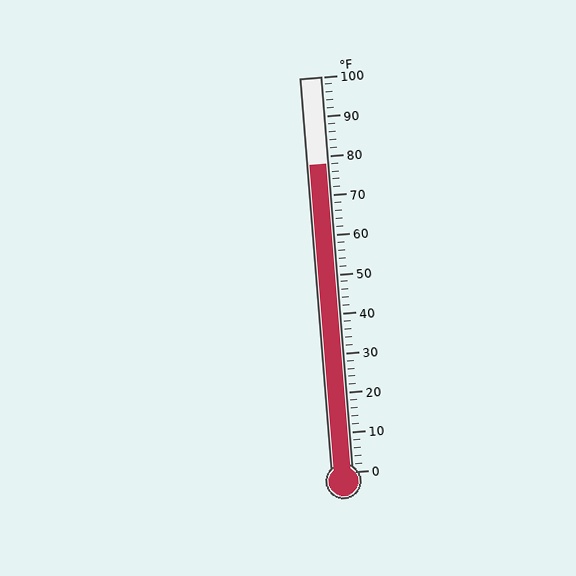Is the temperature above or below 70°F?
The temperature is above 70°F.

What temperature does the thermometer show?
The thermometer shows approximately 78°F.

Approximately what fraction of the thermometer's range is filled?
The thermometer is filled to approximately 80% of its range.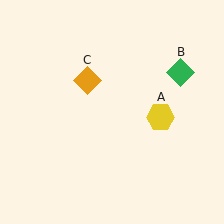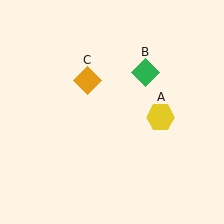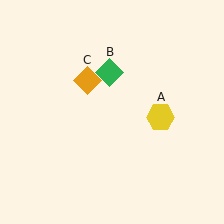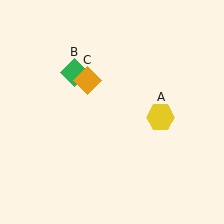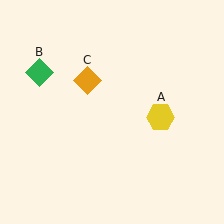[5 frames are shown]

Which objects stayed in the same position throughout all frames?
Yellow hexagon (object A) and orange diamond (object C) remained stationary.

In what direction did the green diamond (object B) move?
The green diamond (object B) moved left.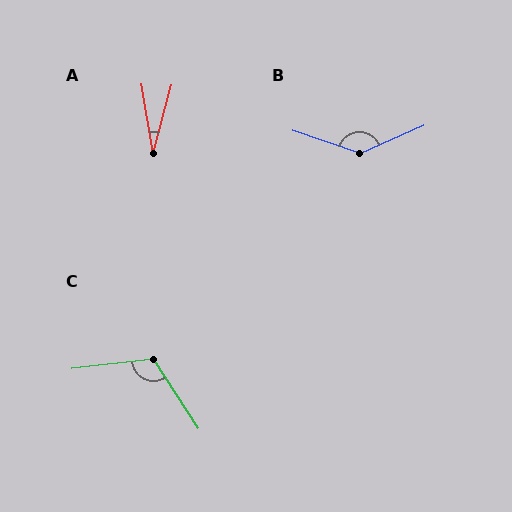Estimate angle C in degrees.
Approximately 116 degrees.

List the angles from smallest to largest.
A (25°), C (116°), B (137°).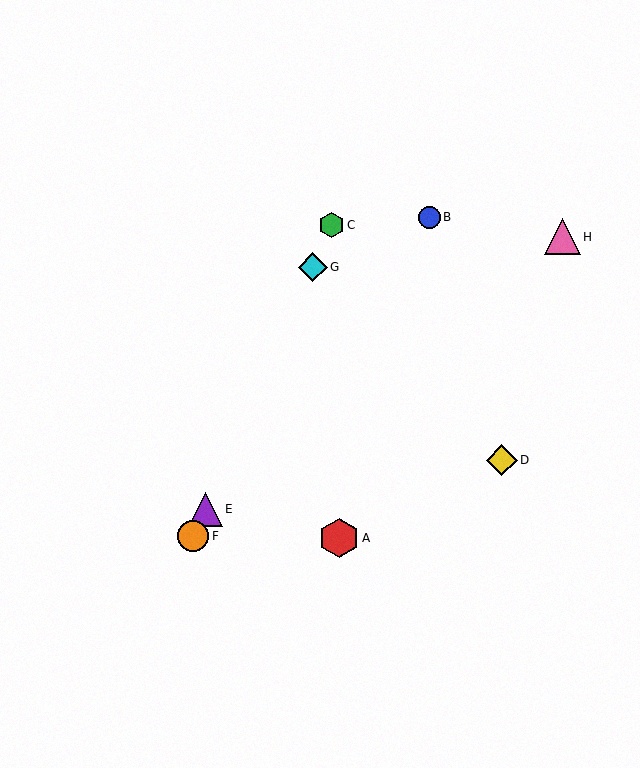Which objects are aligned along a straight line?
Objects C, E, F, G are aligned along a straight line.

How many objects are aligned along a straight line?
4 objects (C, E, F, G) are aligned along a straight line.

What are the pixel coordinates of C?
Object C is at (331, 225).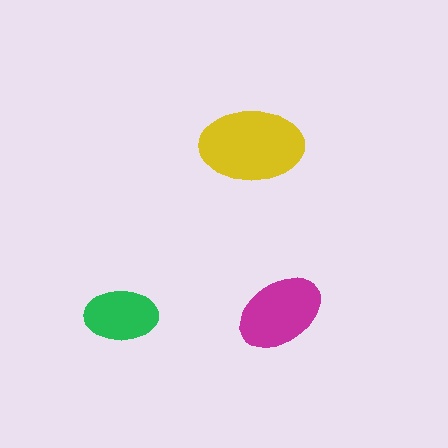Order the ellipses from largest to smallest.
the yellow one, the magenta one, the green one.